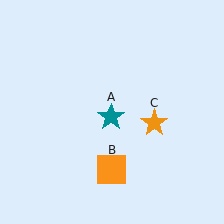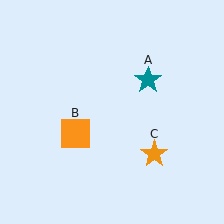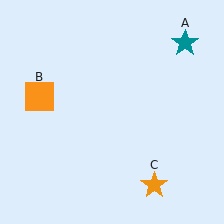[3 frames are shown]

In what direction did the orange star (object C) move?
The orange star (object C) moved down.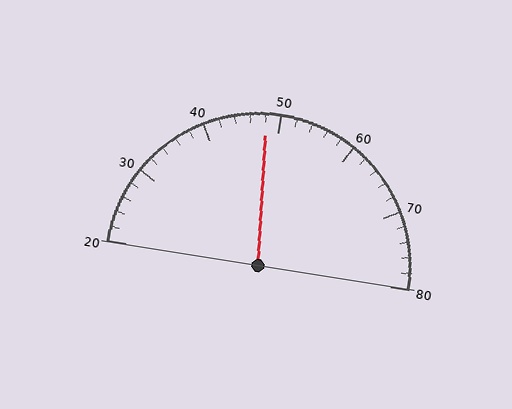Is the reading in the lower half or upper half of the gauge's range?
The reading is in the lower half of the range (20 to 80).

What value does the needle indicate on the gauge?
The needle indicates approximately 48.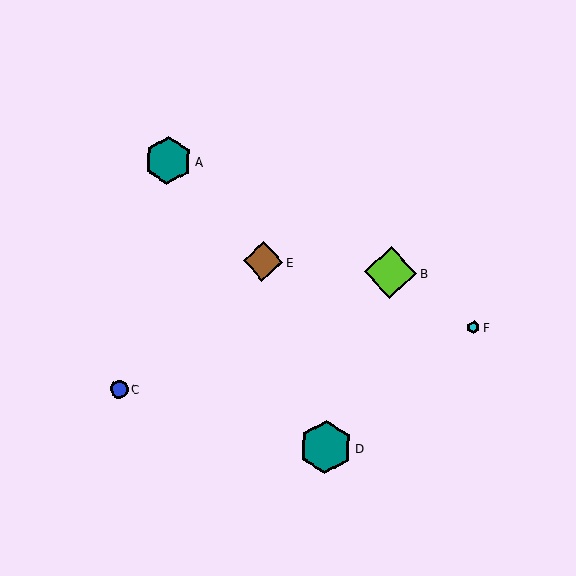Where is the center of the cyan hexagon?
The center of the cyan hexagon is at (474, 327).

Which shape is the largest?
The teal hexagon (labeled D) is the largest.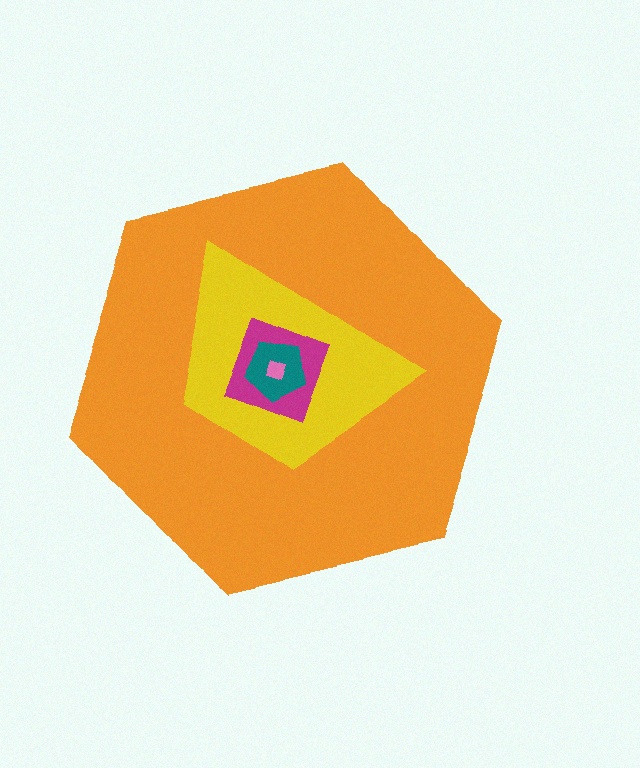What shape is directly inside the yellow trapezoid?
The magenta diamond.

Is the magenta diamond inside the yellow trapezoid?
Yes.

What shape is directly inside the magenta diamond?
The teal pentagon.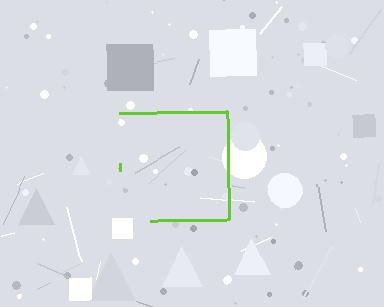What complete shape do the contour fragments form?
The contour fragments form a square.